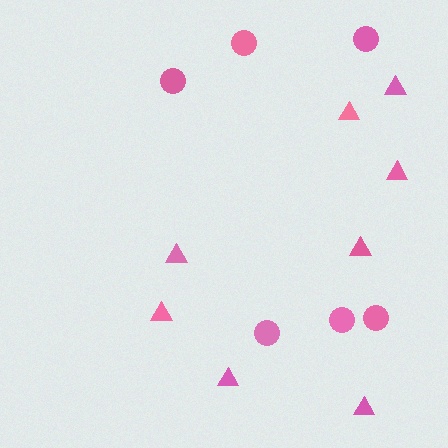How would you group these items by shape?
There are 2 groups: one group of circles (6) and one group of triangles (8).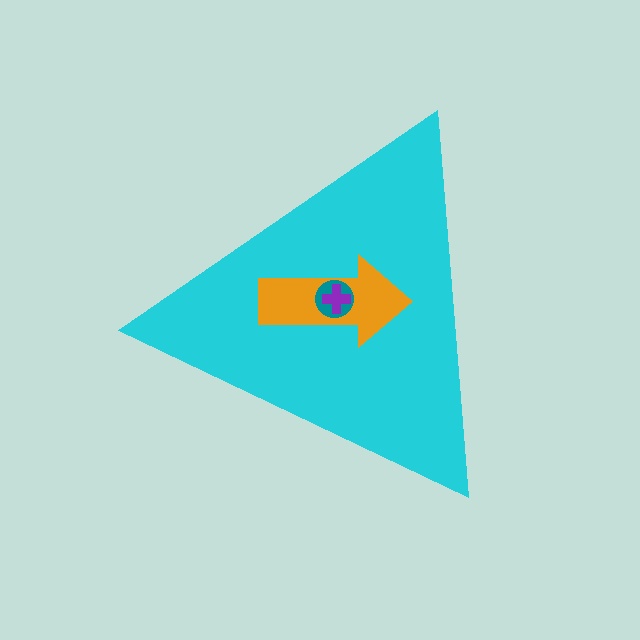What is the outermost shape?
The cyan triangle.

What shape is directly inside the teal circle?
The purple cross.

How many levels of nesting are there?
4.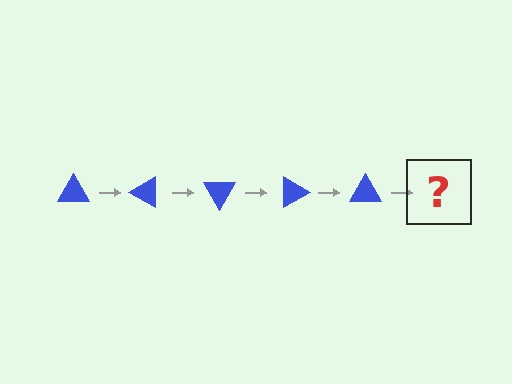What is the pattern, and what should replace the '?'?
The pattern is that the triangle rotates 30 degrees each step. The '?' should be a blue triangle rotated 150 degrees.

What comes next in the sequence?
The next element should be a blue triangle rotated 150 degrees.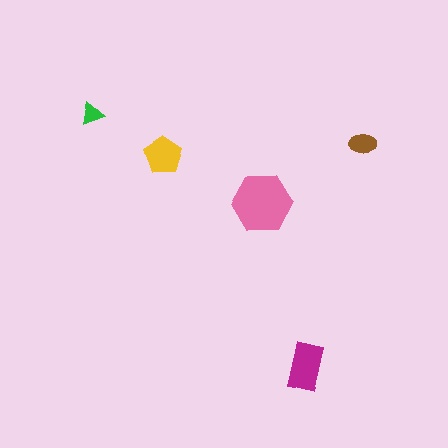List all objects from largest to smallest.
The pink hexagon, the magenta rectangle, the yellow pentagon, the brown ellipse, the green triangle.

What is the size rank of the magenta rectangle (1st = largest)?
2nd.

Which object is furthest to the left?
The green triangle is leftmost.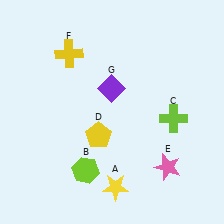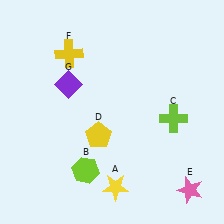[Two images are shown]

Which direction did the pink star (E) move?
The pink star (E) moved down.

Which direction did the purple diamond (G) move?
The purple diamond (G) moved left.